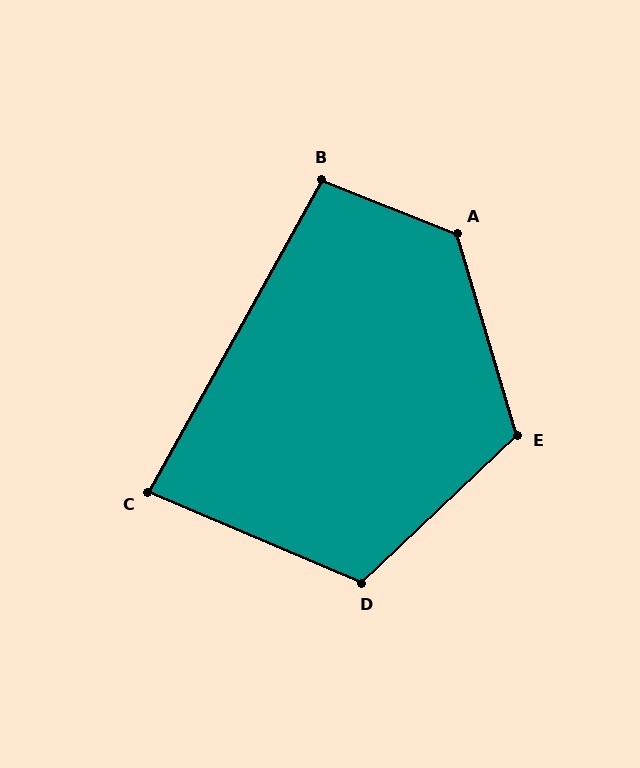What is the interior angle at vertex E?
Approximately 117 degrees (obtuse).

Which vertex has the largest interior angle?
A, at approximately 128 degrees.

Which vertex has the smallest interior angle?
C, at approximately 84 degrees.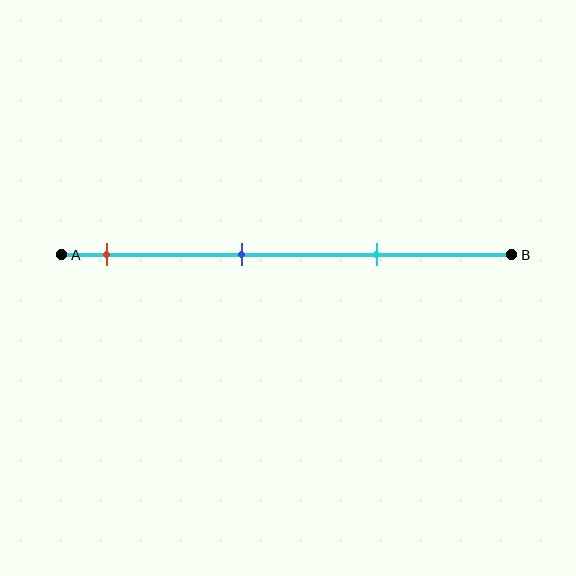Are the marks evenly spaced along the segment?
Yes, the marks are approximately evenly spaced.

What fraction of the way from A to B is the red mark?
The red mark is approximately 10% (0.1) of the way from A to B.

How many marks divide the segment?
There are 3 marks dividing the segment.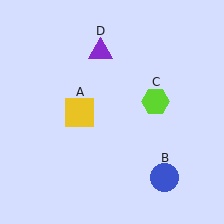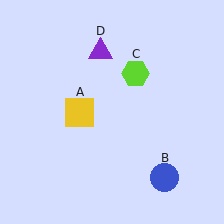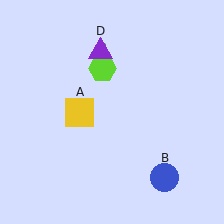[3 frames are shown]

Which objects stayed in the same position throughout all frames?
Yellow square (object A) and blue circle (object B) and purple triangle (object D) remained stationary.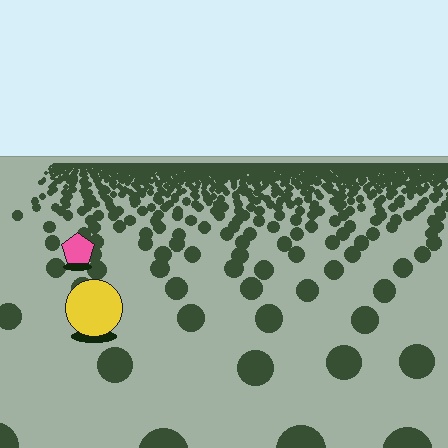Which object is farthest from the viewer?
The pink pentagon is farthest from the viewer. It appears smaller and the ground texture around it is denser.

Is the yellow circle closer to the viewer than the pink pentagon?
Yes. The yellow circle is closer — you can tell from the texture gradient: the ground texture is coarser near it.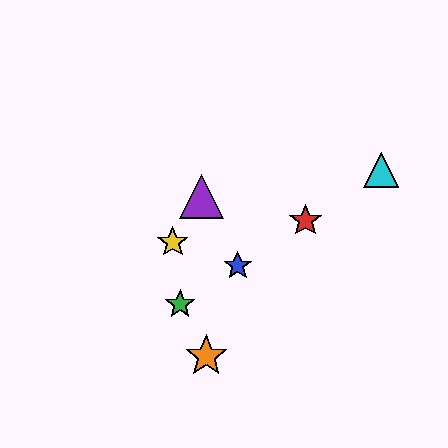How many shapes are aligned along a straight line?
4 shapes (the red star, the blue star, the green star, the cyan triangle) are aligned along a straight line.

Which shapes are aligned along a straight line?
The red star, the blue star, the green star, the cyan triangle are aligned along a straight line.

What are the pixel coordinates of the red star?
The red star is at (306, 221).